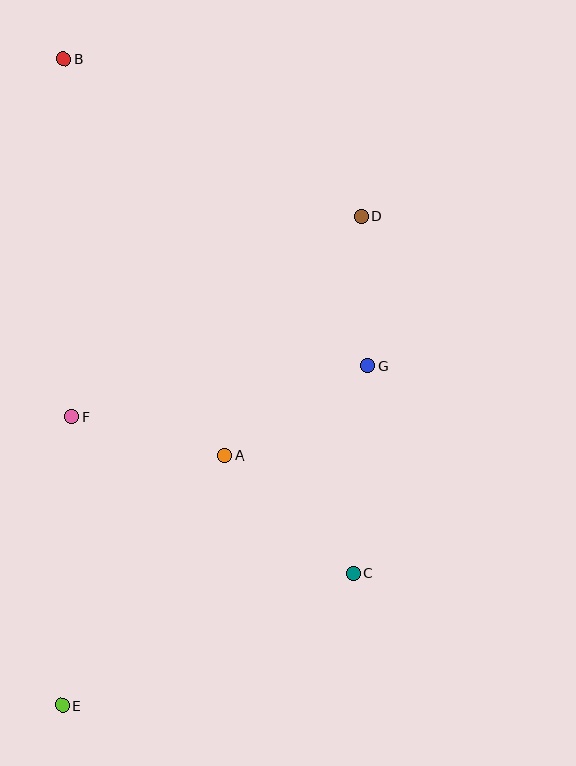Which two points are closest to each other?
Points D and G are closest to each other.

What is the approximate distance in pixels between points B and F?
The distance between B and F is approximately 358 pixels.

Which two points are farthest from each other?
Points B and E are farthest from each other.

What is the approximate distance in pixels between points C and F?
The distance between C and F is approximately 322 pixels.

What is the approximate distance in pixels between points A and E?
The distance between A and E is approximately 298 pixels.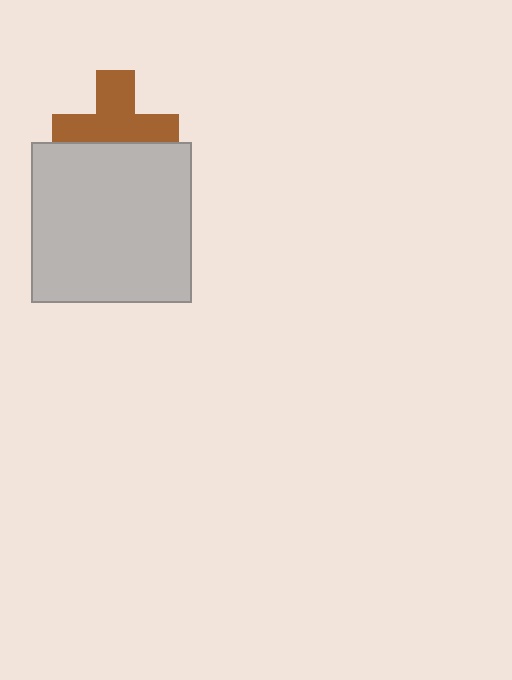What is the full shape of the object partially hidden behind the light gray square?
The partially hidden object is a brown cross.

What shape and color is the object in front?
The object in front is a light gray square.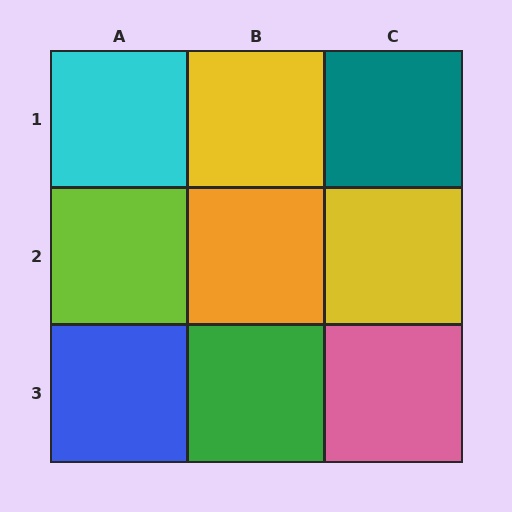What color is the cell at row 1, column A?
Cyan.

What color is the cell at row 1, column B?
Yellow.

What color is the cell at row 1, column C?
Teal.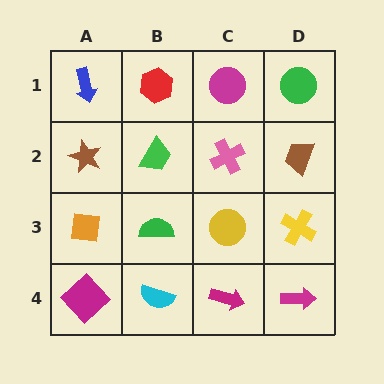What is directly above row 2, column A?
A blue arrow.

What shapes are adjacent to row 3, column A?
A brown star (row 2, column A), a magenta diamond (row 4, column A), a green semicircle (row 3, column B).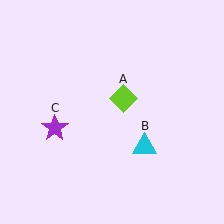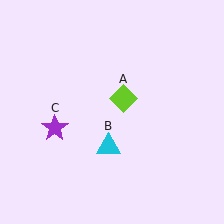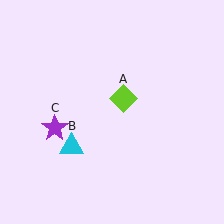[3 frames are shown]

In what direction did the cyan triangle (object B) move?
The cyan triangle (object B) moved left.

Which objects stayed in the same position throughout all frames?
Lime diamond (object A) and purple star (object C) remained stationary.